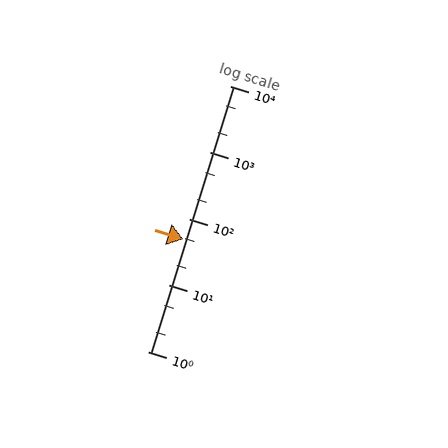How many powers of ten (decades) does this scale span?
The scale spans 4 decades, from 1 to 10000.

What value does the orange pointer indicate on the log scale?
The pointer indicates approximately 49.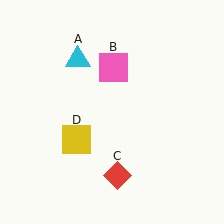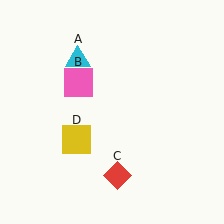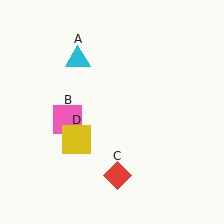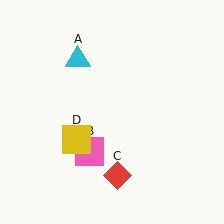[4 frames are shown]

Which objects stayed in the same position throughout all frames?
Cyan triangle (object A) and red diamond (object C) and yellow square (object D) remained stationary.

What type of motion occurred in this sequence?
The pink square (object B) rotated counterclockwise around the center of the scene.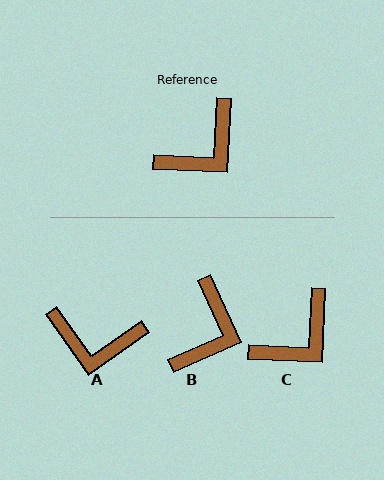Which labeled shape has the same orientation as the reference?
C.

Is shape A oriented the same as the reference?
No, it is off by about 52 degrees.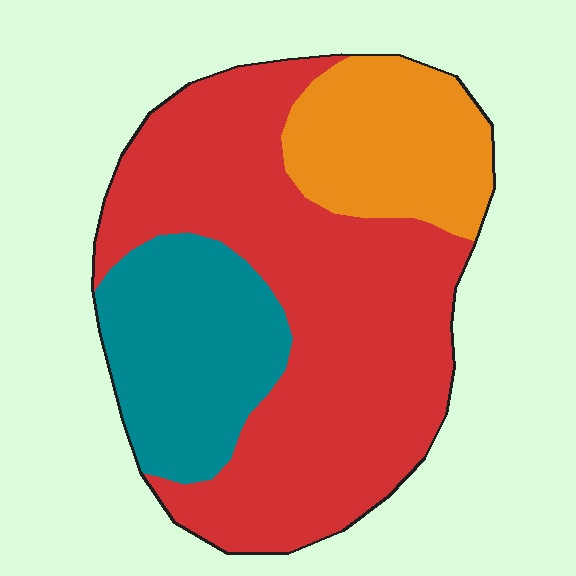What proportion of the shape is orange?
Orange takes up between a sixth and a third of the shape.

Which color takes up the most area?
Red, at roughly 60%.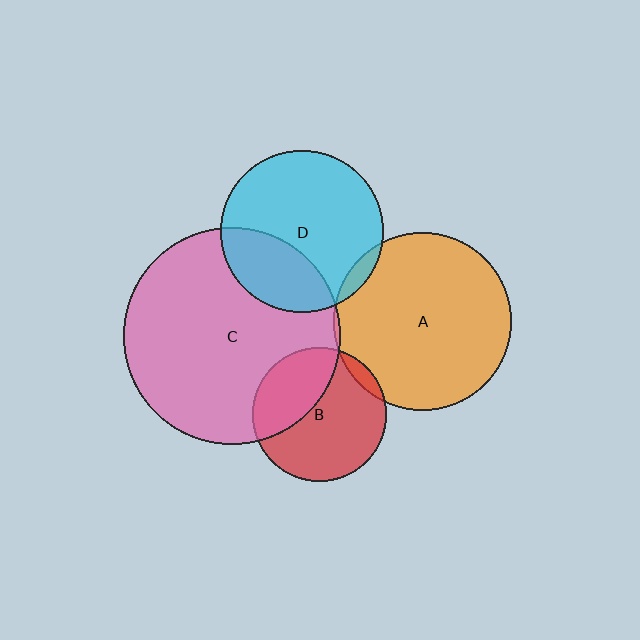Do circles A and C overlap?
Yes.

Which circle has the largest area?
Circle C (pink).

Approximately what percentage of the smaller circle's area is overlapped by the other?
Approximately 5%.